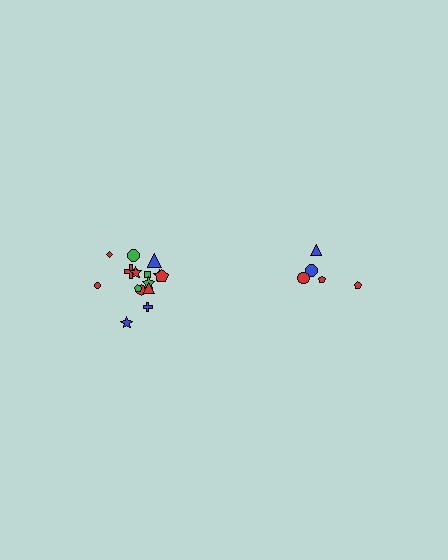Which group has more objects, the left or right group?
The left group.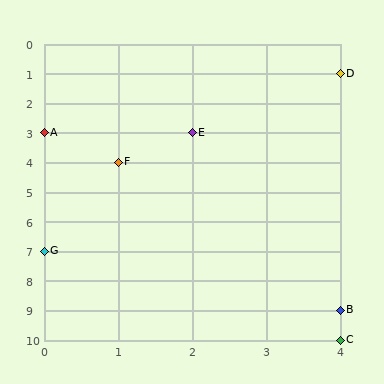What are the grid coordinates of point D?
Point D is at grid coordinates (4, 1).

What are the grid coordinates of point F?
Point F is at grid coordinates (1, 4).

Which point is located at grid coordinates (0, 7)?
Point G is at (0, 7).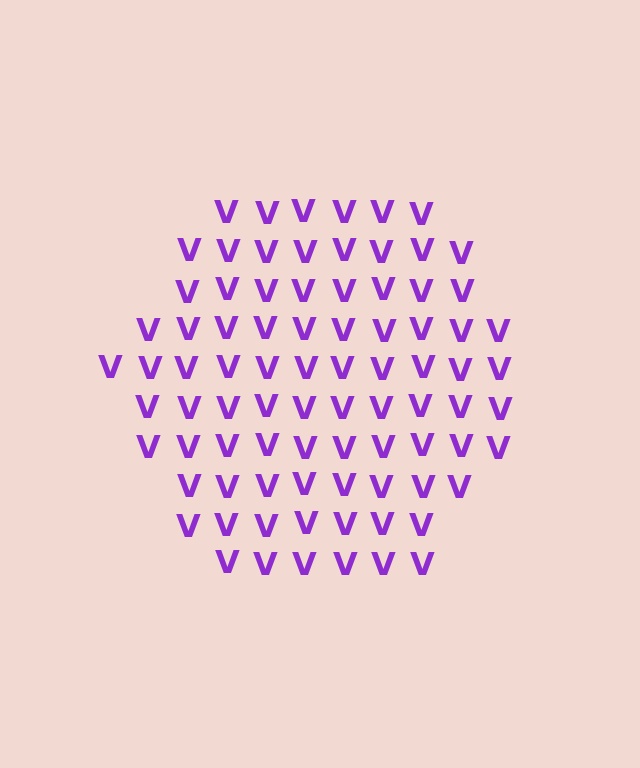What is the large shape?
The large shape is a hexagon.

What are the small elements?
The small elements are letter V's.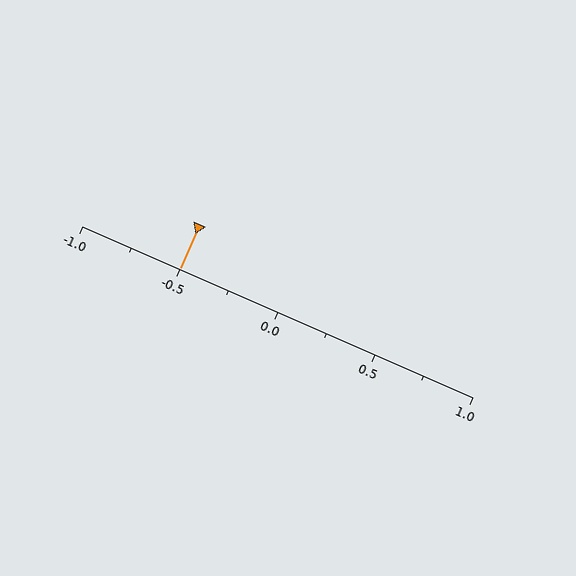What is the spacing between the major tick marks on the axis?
The major ticks are spaced 0.5 apart.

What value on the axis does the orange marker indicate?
The marker indicates approximately -0.5.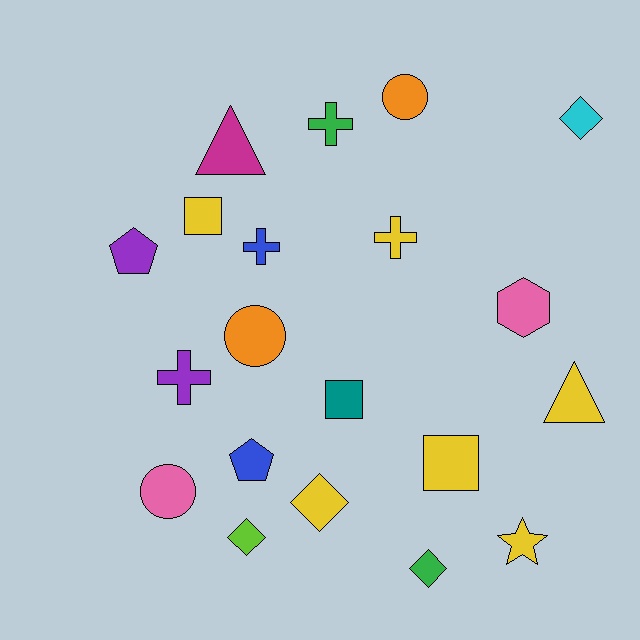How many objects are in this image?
There are 20 objects.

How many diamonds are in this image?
There are 4 diamonds.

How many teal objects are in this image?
There is 1 teal object.